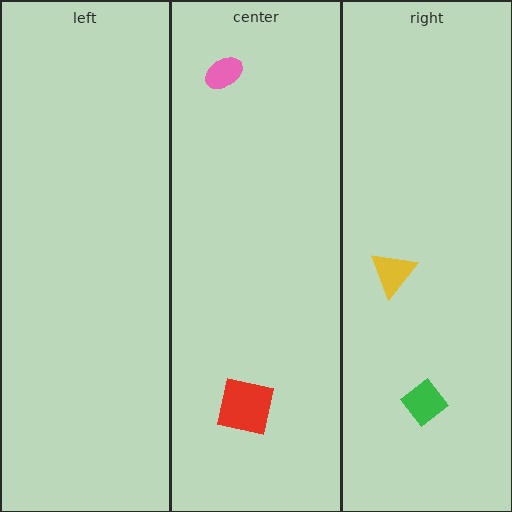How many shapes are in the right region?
2.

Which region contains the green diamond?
The right region.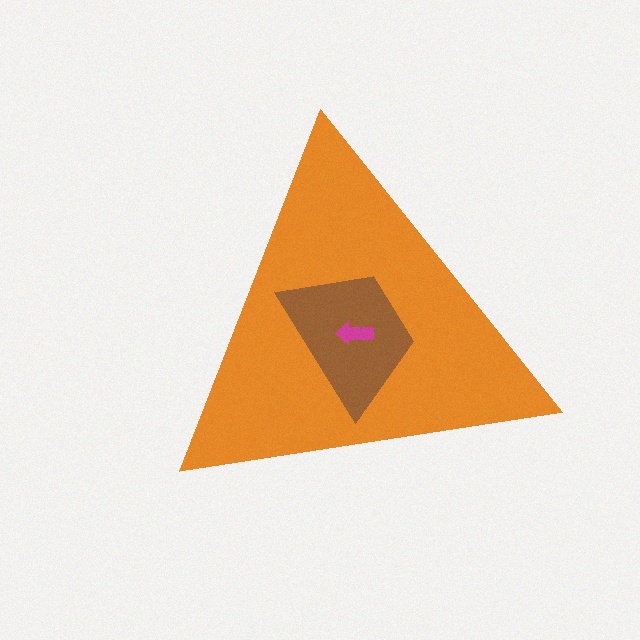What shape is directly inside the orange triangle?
The brown trapezoid.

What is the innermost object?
The magenta arrow.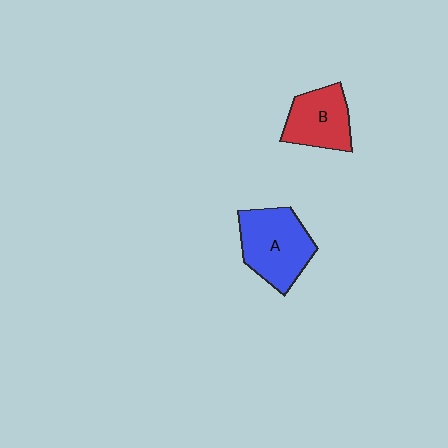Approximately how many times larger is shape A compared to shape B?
Approximately 1.3 times.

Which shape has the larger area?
Shape A (blue).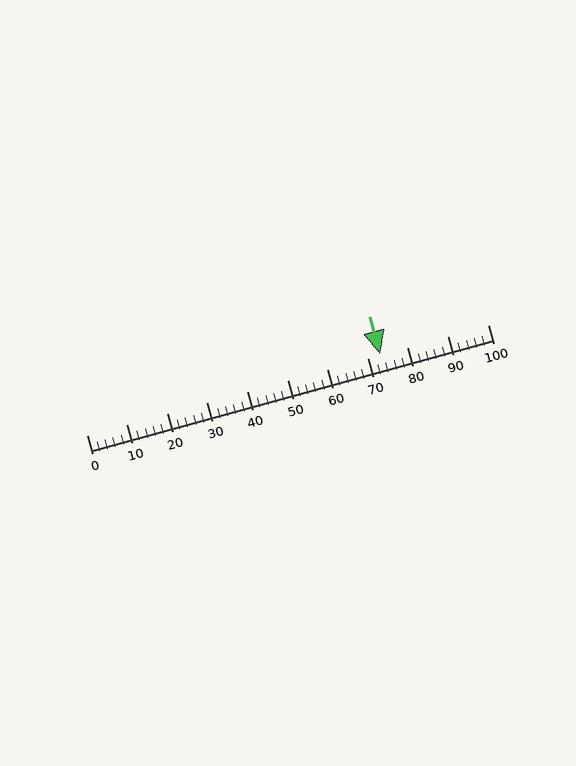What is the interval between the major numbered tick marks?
The major tick marks are spaced 10 units apart.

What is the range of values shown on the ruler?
The ruler shows values from 0 to 100.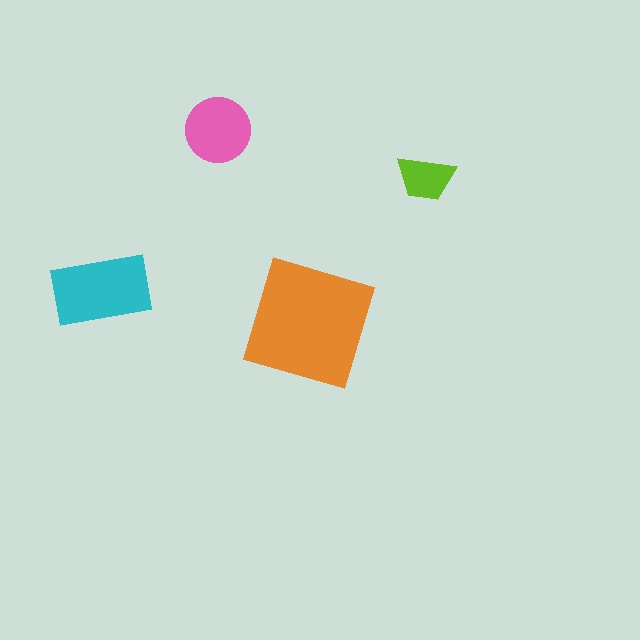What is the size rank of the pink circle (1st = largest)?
3rd.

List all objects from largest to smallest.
The orange square, the cyan rectangle, the pink circle, the lime trapezoid.